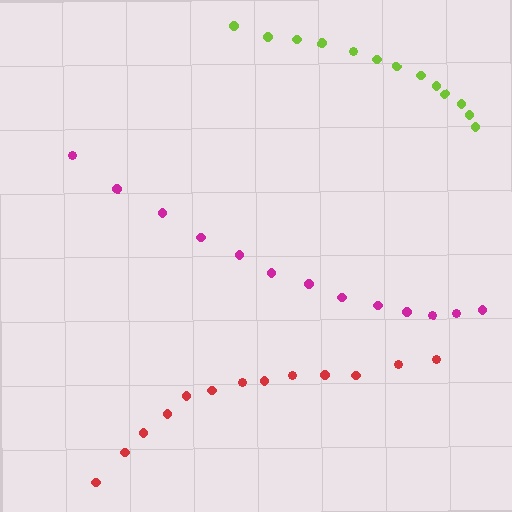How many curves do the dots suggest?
There are 3 distinct paths.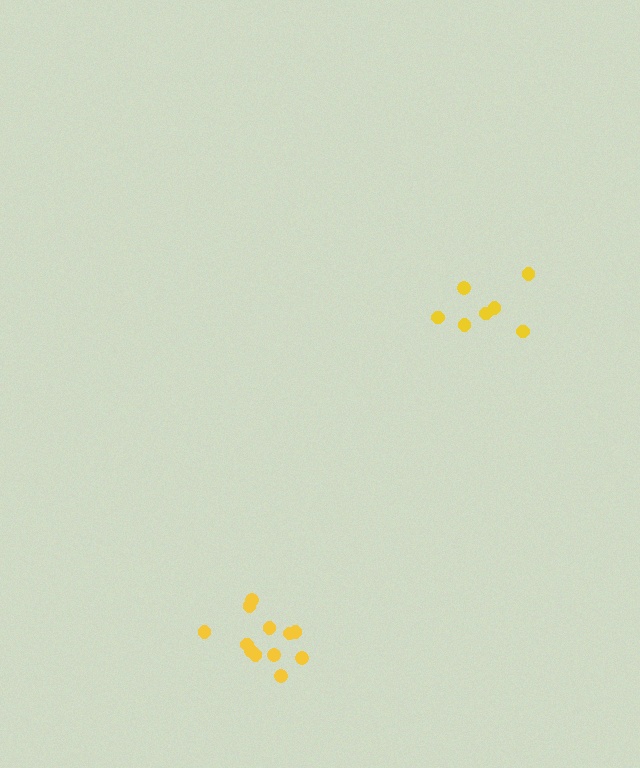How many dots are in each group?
Group 1: 7 dots, Group 2: 12 dots (19 total).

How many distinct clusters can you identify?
There are 2 distinct clusters.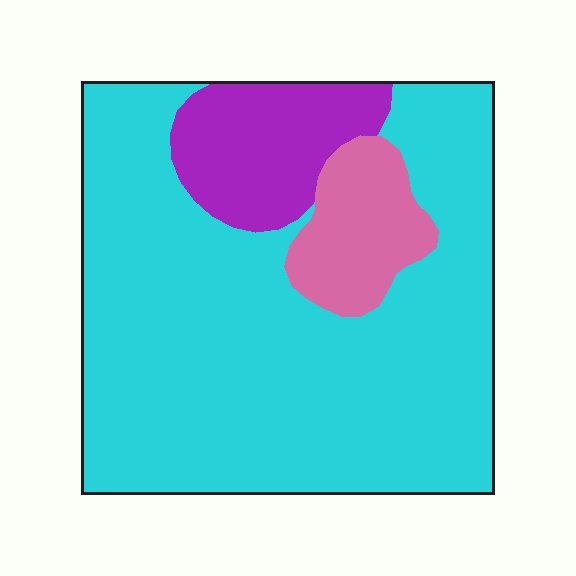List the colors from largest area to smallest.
From largest to smallest: cyan, purple, pink.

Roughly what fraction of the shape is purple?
Purple covers 14% of the shape.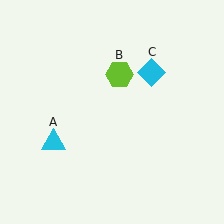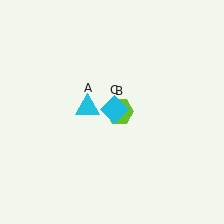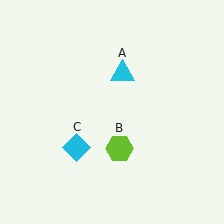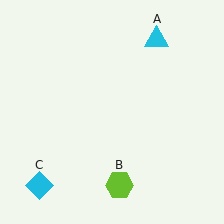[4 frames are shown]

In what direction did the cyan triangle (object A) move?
The cyan triangle (object A) moved up and to the right.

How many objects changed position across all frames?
3 objects changed position: cyan triangle (object A), lime hexagon (object B), cyan diamond (object C).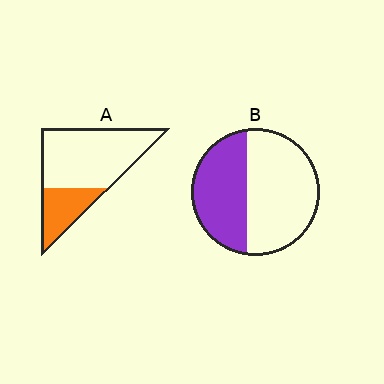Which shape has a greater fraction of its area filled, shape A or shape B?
Shape B.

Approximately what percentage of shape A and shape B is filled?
A is approximately 30% and B is approximately 40%.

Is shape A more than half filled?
No.